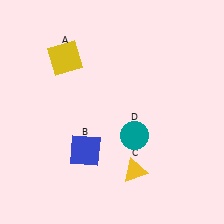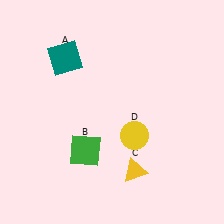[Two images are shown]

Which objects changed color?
A changed from yellow to teal. B changed from blue to green. D changed from teal to yellow.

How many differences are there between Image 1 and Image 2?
There are 3 differences between the two images.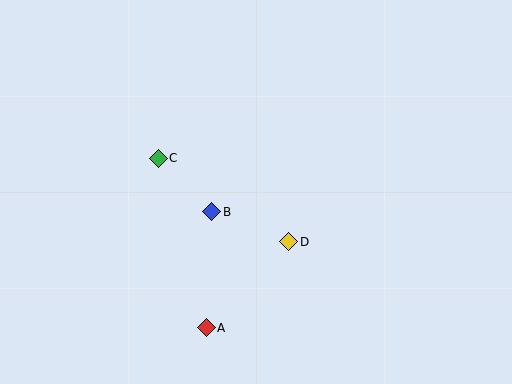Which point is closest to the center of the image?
Point B at (212, 212) is closest to the center.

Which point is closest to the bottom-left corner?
Point A is closest to the bottom-left corner.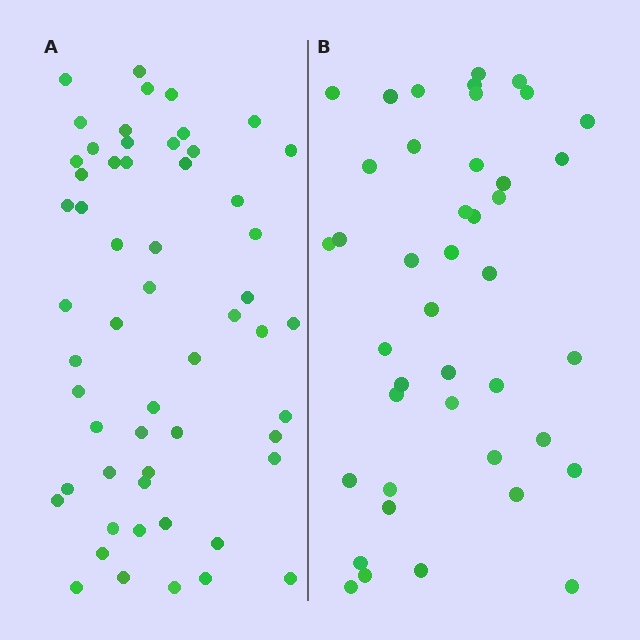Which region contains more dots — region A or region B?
Region A (the left region) has more dots.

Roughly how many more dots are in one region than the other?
Region A has approximately 15 more dots than region B.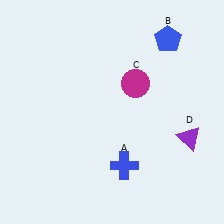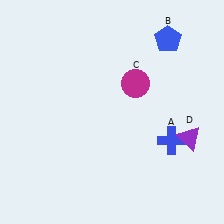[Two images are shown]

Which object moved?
The blue cross (A) moved right.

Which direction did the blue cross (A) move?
The blue cross (A) moved right.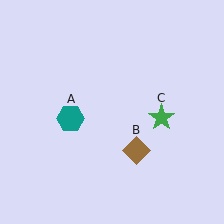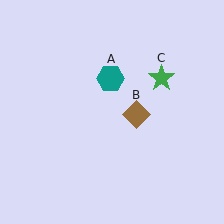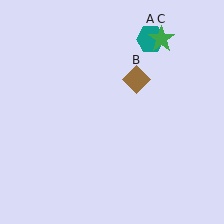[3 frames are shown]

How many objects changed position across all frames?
3 objects changed position: teal hexagon (object A), brown diamond (object B), green star (object C).